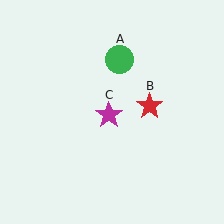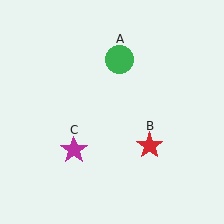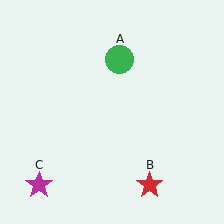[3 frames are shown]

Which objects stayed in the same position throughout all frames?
Green circle (object A) remained stationary.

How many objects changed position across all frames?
2 objects changed position: red star (object B), magenta star (object C).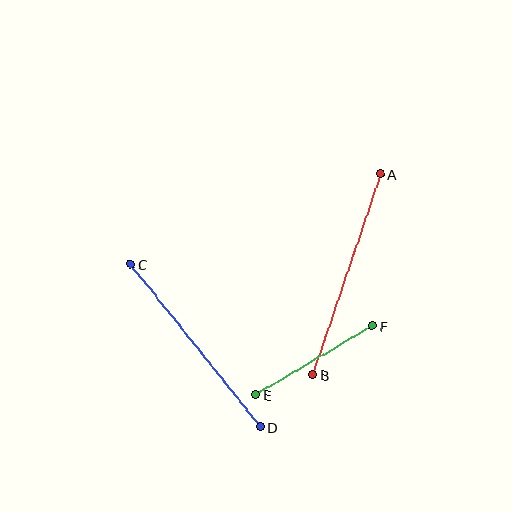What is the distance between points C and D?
The distance is approximately 208 pixels.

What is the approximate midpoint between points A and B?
The midpoint is at approximately (346, 274) pixels.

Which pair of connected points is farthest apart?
Points A and B are farthest apart.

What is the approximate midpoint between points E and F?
The midpoint is at approximately (314, 360) pixels.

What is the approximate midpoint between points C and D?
The midpoint is at approximately (195, 346) pixels.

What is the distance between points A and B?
The distance is approximately 212 pixels.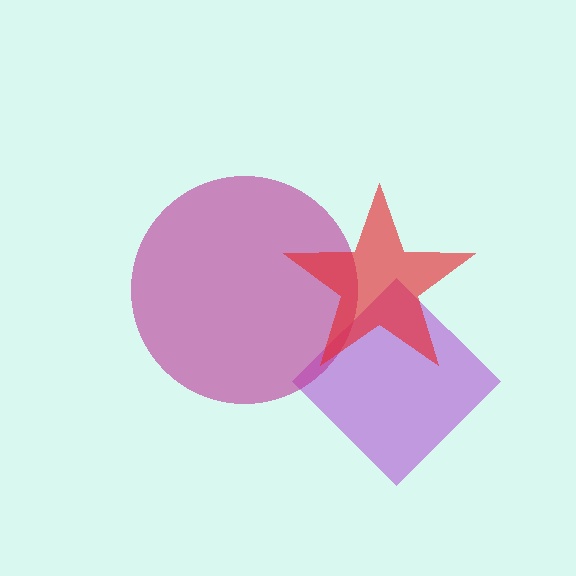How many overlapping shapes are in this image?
There are 3 overlapping shapes in the image.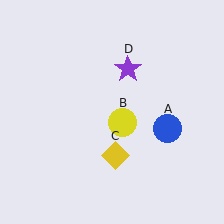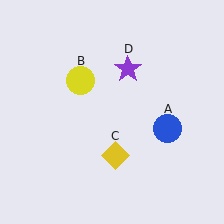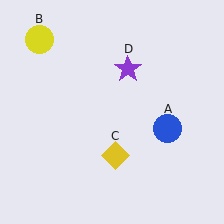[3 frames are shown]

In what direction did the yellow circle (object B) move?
The yellow circle (object B) moved up and to the left.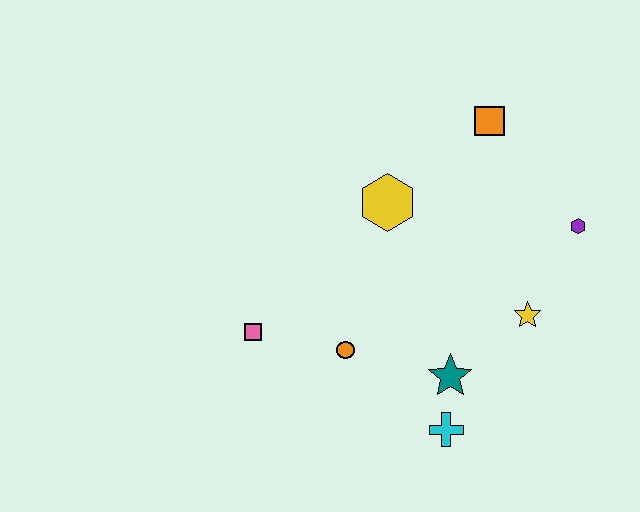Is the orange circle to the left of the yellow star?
Yes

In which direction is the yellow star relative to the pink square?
The yellow star is to the right of the pink square.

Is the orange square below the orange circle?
No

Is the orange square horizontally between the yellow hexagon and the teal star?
No